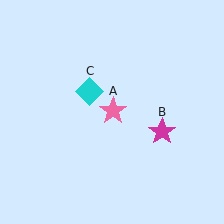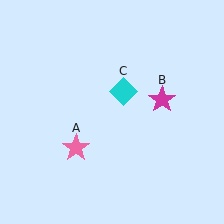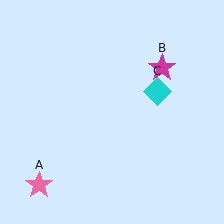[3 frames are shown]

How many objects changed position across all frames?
3 objects changed position: pink star (object A), magenta star (object B), cyan diamond (object C).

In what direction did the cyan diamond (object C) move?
The cyan diamond (object C) moved right.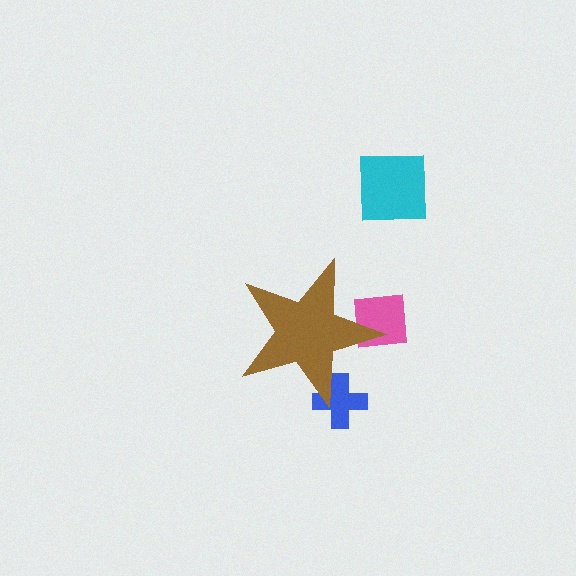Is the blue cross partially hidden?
Yes, the blue cross is partially hidden behind the brown star.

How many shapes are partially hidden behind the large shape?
2 shapes are partially hidden.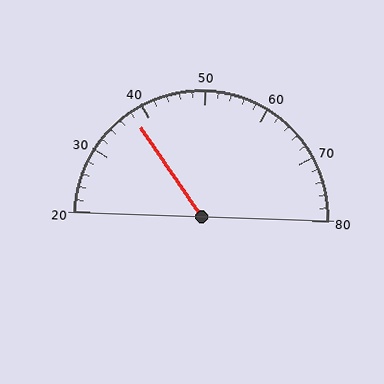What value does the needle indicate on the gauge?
The needle indicates approximately 38.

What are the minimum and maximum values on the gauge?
The gauge ranges from 20 to 80.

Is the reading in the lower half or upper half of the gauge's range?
The reading is in the lower half of the range (20 to 80).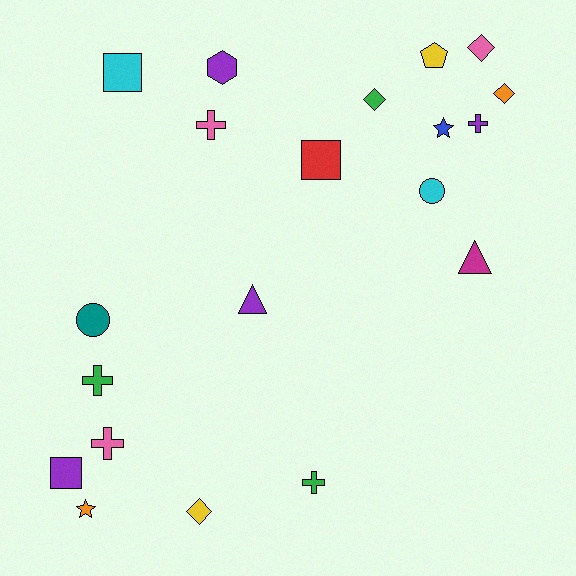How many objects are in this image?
There are 20 objects.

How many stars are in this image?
There are 2 stars.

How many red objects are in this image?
There is 1 red object.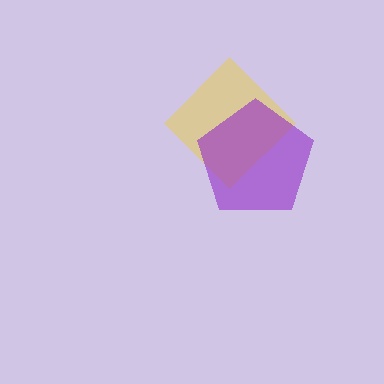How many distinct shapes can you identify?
There are 2 distinct shapes: a yellow diamond, a purple pentagon.